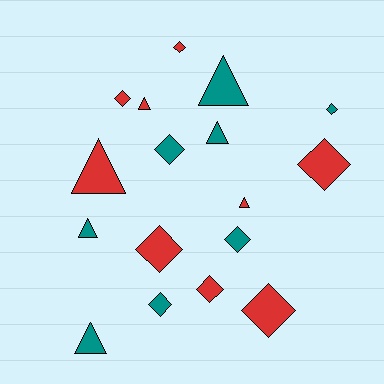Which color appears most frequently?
Red, with 9 objects.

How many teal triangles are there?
There are 4 teal triangles.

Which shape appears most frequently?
Diamond, with 10 objects.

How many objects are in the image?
There are 17 objects.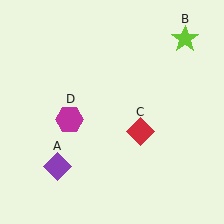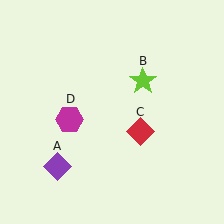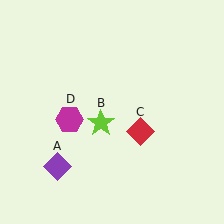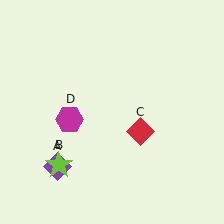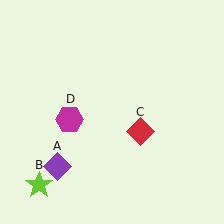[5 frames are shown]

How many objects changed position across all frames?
1 object changed position: lime star (object B).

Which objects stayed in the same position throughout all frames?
Purple diamond (object A) and red diamond (object C) and magenta hexagon (object D) remained stationary.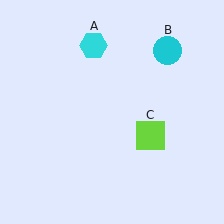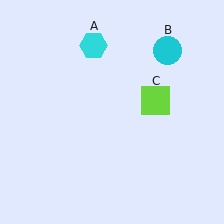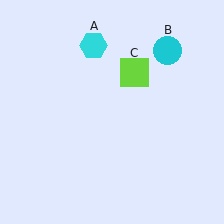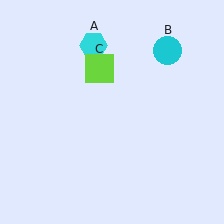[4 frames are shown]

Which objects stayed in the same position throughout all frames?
Cyan hexagon (object A) and cyan circle (object B) remained stationary.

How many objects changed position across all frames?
1 object changed position: lime square (object C).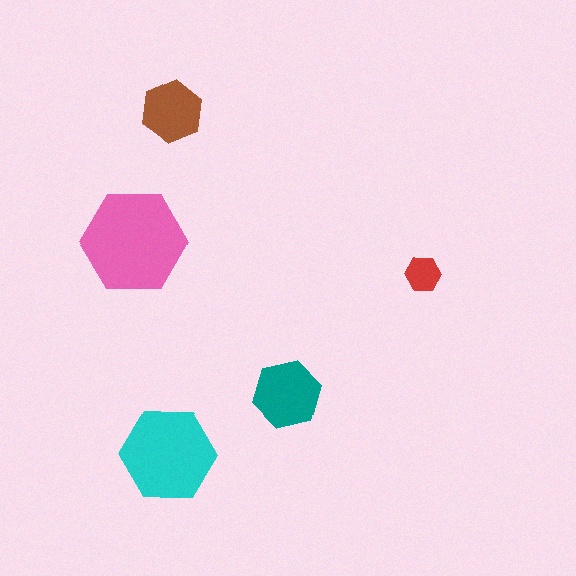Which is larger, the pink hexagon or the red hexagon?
The pink one.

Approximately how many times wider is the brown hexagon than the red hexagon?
About 2 times wider.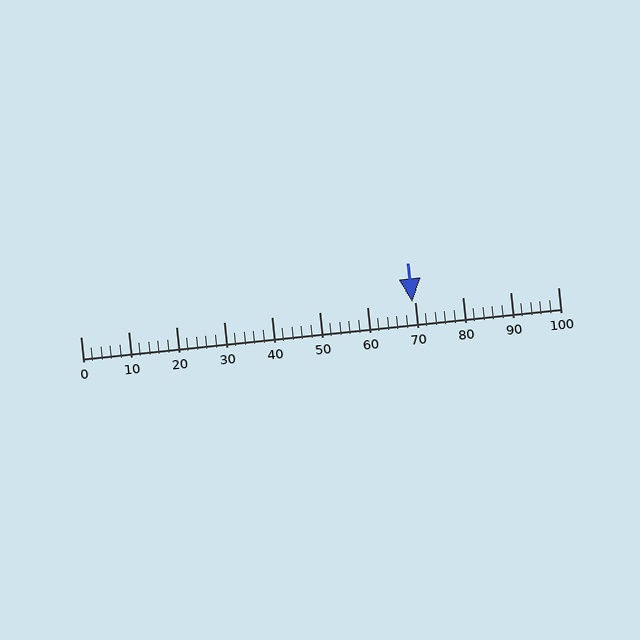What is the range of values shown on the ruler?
The ruler shows values from 0 to 100.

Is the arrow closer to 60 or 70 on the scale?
The arrow is closer to 70.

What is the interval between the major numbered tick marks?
The major tick marks are spaced 10 units apart.